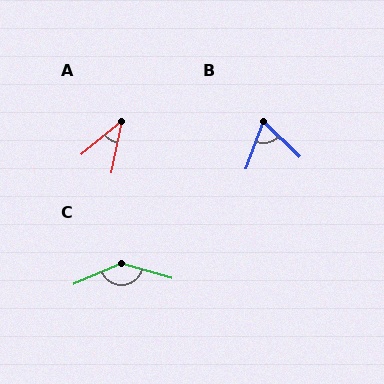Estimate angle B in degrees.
Approximately 67 degrees.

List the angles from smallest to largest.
A (39°), B (67°), C (141°).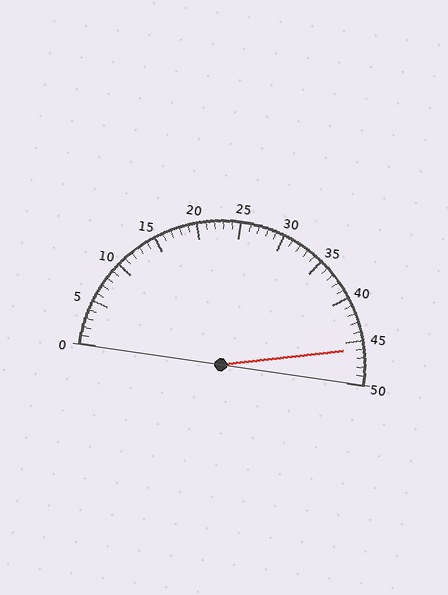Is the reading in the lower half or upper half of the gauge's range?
The reading is in the upper half of the range (0 to 50).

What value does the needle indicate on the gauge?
The needle indicates approximately 46.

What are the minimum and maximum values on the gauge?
The gauge ranges from 0 to 50.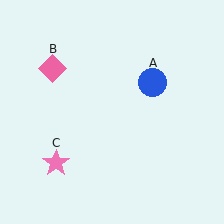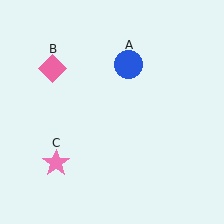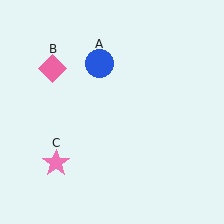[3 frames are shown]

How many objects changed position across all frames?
1 object changed position: blue circle (object A).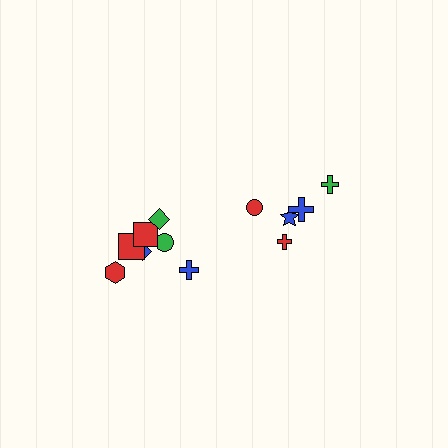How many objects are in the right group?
There are 5 objects.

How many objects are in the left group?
There are 7 objects.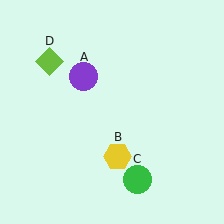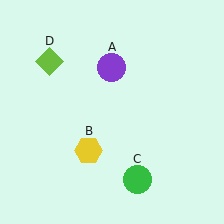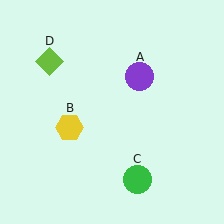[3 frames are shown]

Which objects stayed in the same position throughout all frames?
Green circle (object C) and lime diamond (object D) remained stationary.